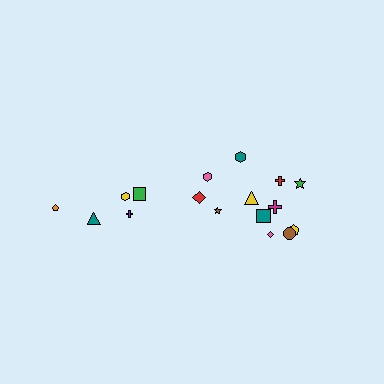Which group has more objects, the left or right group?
The right group.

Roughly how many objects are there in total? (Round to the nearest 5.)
Roughly 15 objects in total.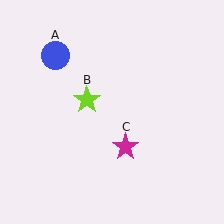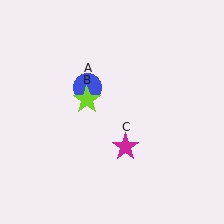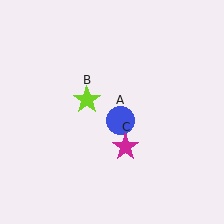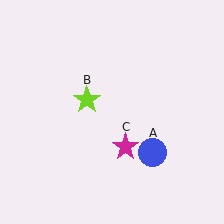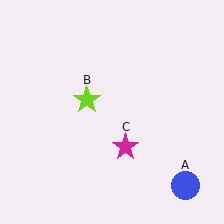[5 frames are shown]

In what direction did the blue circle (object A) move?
The blue circle (object A) moved down and to the right.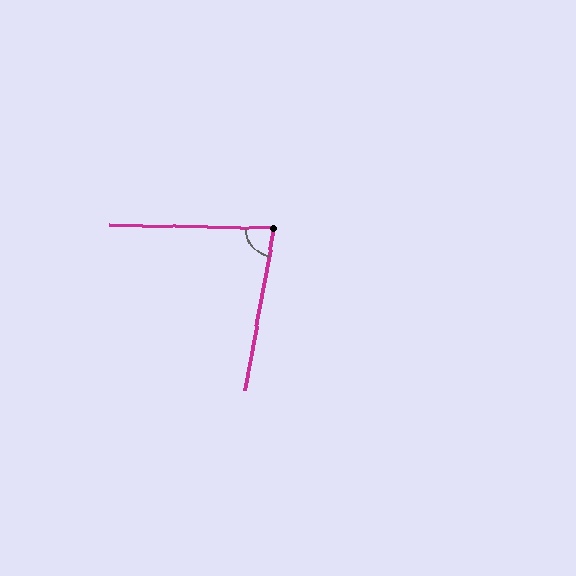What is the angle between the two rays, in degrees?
Approximately 81 degrees.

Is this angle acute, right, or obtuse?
It is acute.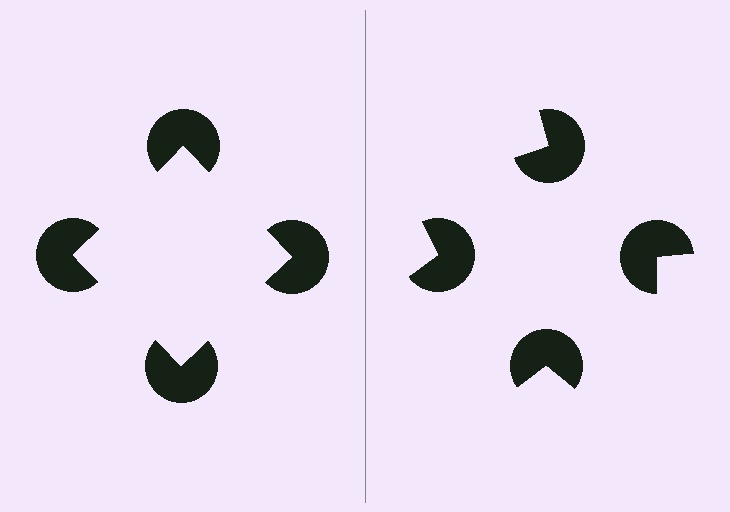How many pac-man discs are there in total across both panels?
8 — 4 on each side.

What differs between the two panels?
The pac-man discs are positioned identically on both sides; only the wedge orientations differ. On the left they align to a square; on the right they are misaligned.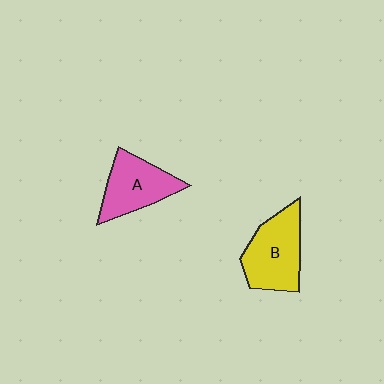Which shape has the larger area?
Shape B (yellow).